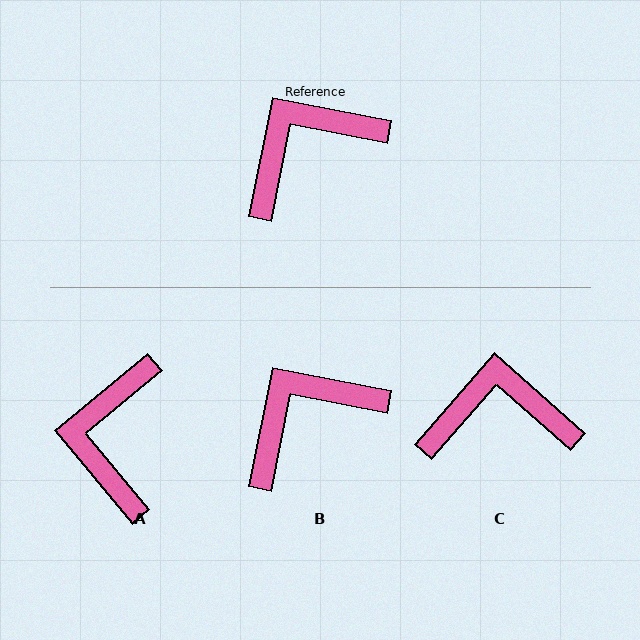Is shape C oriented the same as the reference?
No, it is off by about 30 degrees.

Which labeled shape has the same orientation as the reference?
B.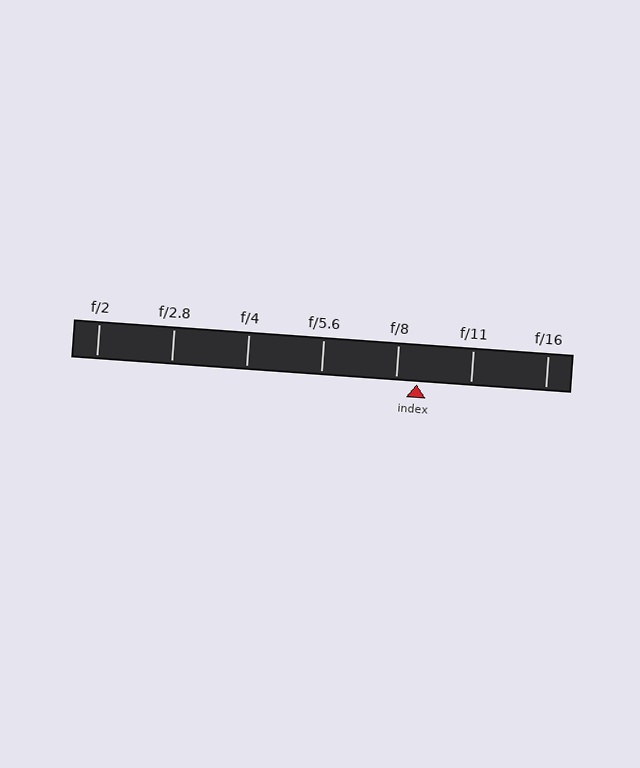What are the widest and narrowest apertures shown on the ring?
The widest aperture shown is f/2 and the narrowest is f/16.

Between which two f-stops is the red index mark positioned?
The index mark is between f/8 and f/11.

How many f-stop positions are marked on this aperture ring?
There are 7 f-stop positions marked.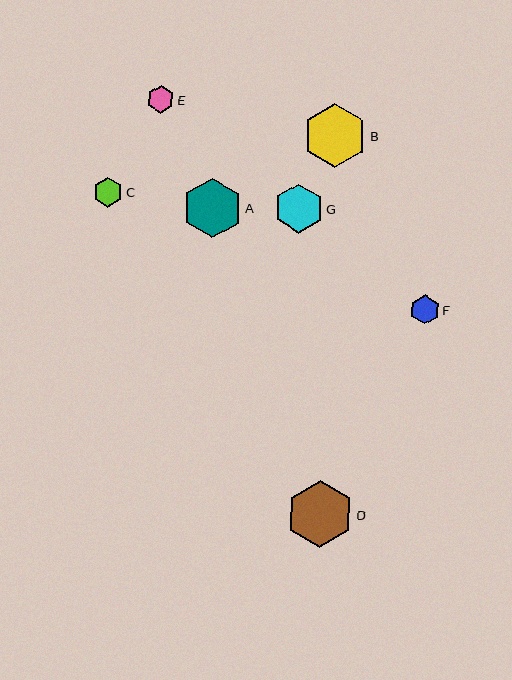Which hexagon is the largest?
Hexagon D is the largest with a size of approximately 67 pixels.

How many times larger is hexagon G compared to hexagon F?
Hexagon G is approximately 1.7 times the size of hexagon F.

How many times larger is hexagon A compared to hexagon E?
Hexagon A is approximately 2.2 times the size of hexagon E.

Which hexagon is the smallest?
Hexagon E is the smallest with a size of approximately 27 pixels.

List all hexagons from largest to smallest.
From largest to smallest: D, B, A, G, C, F, E.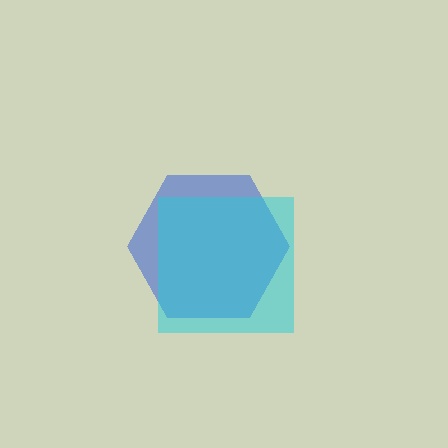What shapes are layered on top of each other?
The layered shapes are: a blue hexagon, a cyan square.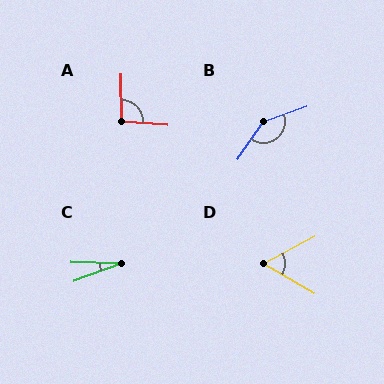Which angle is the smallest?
C, at approximately 23 degrees.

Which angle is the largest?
B, at approximately 144 degrees.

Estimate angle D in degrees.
Approximately 58 degrees.